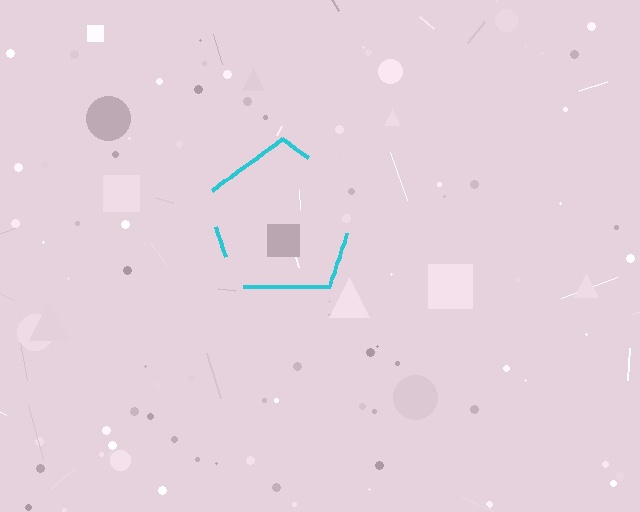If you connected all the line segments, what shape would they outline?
They would outline a pentagon.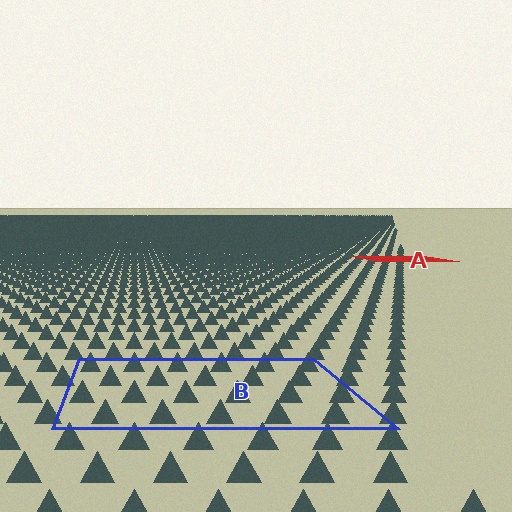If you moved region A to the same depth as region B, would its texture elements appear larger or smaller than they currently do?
They would appear larger. At a closer depth, the same texture elements are projected at a bigger on-screen size.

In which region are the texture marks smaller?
The texture marks are smaller in region A, because it is farther away.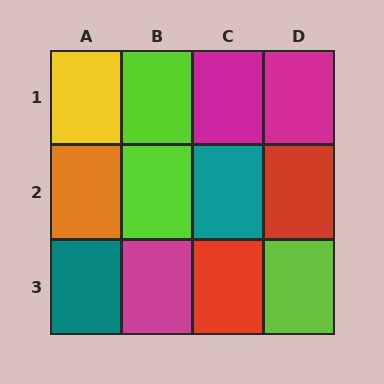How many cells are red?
2 cells are red.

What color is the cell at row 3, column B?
Magenta.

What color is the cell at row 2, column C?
Teal.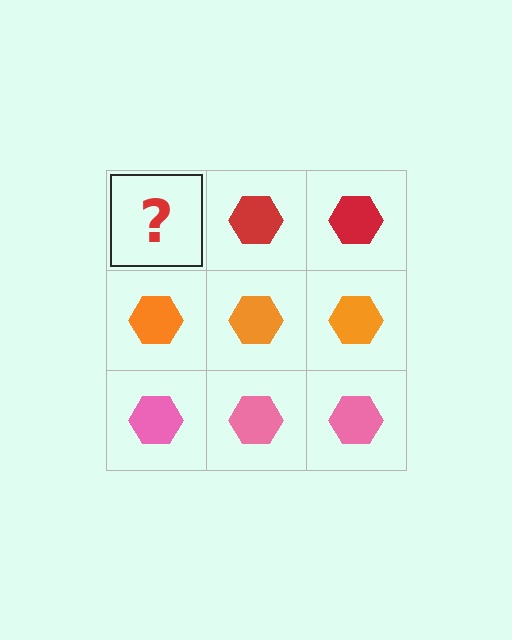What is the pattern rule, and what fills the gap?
The rule is that each row has a consistent color. The gap should be filled with a red hexagon.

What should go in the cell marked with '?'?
The missing cell should contain a red hexagon.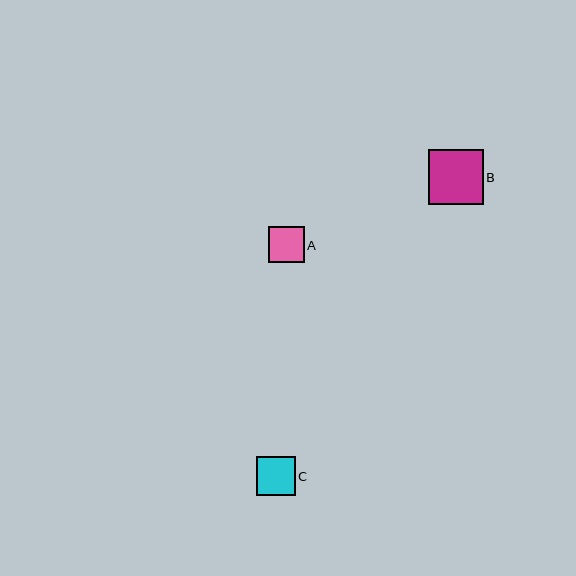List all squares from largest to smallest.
From largest to smallest: B, C, A.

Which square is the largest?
Square B is the largest with a size of approximately 55 pixels.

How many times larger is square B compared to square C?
Square B is approximately 1.4 times the size of square C.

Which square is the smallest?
Square A is the smallest with a size of approximately 36 pixels.